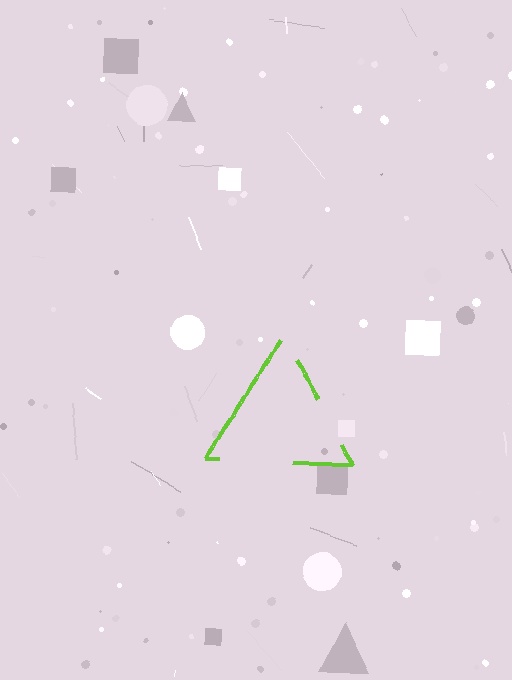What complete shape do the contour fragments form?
The contour fragments form a triangle.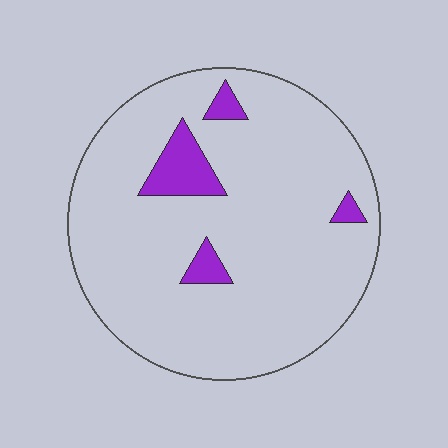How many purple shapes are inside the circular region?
4.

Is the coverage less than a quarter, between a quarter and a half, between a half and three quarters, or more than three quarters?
Less than a quarter.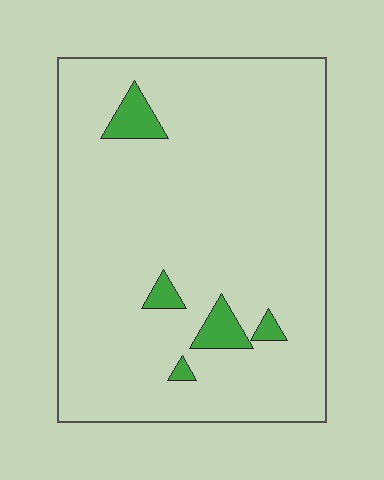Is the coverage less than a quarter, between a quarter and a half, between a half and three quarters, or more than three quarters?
Less than a quarter.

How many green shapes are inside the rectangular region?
5.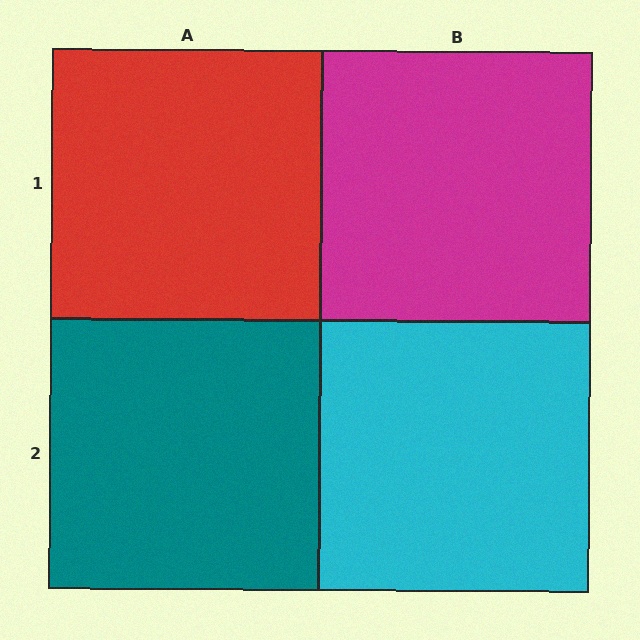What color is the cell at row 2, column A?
Teal.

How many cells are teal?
1 cell is teal.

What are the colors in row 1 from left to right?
Red, magenta.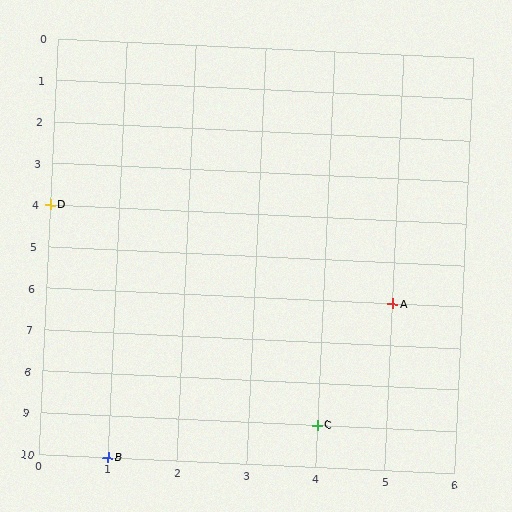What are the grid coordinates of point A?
Point A is at grid coordinates (5, 6).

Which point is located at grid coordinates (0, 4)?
Point D is at (0, 4).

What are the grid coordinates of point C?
Point C is at grid coordinates (4, 9).